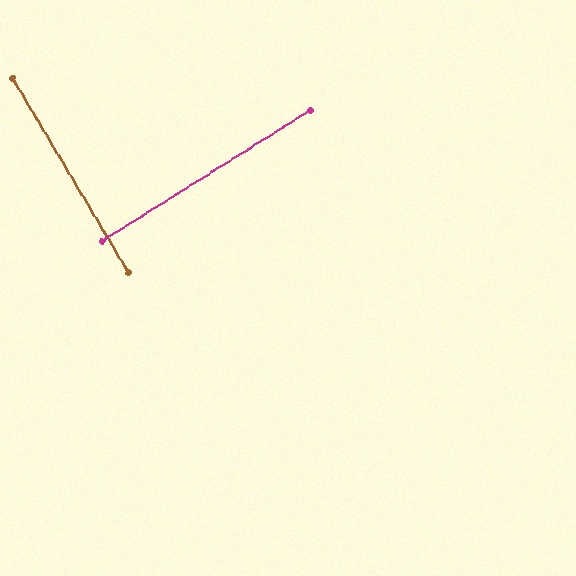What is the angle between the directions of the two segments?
Approximately 89 degrees.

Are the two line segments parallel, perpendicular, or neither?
Perpendicular — they meet at approximately 89°.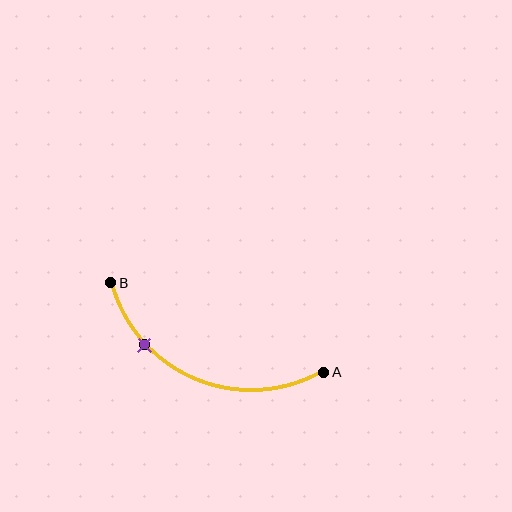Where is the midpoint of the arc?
The arc midpoint is the point on the curve farthest from the straight line joining A and B. It sits below that line.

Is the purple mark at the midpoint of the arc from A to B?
No. The purple mark lies on the arc but is closer to endpoint B. The arc midpoint would be at the point on the curve equidistant along the arc from both A and B.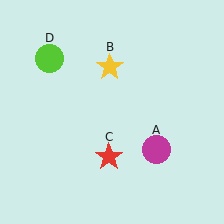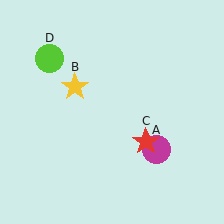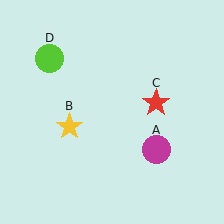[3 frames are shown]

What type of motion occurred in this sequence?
The yellow star (object B), red star (object C) rotated counterclockwise around the center of the scene.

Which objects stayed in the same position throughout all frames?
Magenta circle (object A) and lime circle (object D) remained stationary.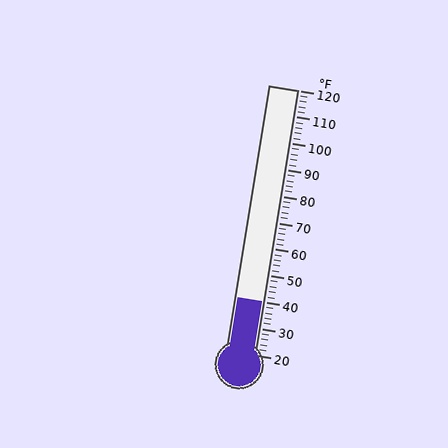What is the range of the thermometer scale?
The thermometer scale ranges from 20°F to 120°F.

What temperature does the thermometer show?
The thermometer shows approximately 40°F.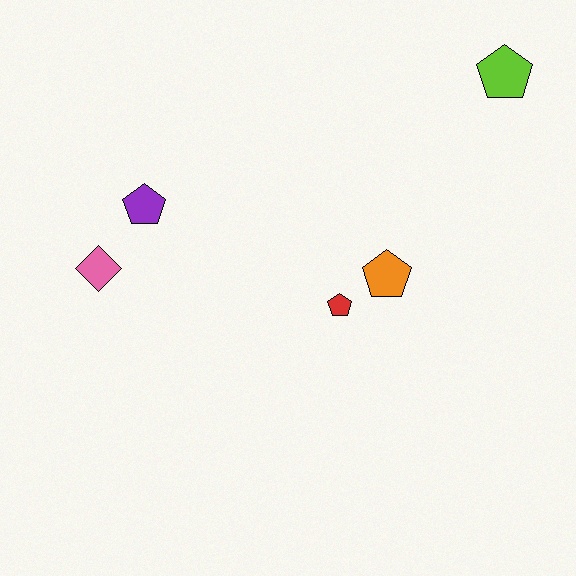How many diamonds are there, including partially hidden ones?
There is 1 diamond.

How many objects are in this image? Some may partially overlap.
There are 5 objects.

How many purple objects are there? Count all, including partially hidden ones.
There is 1 purple object.